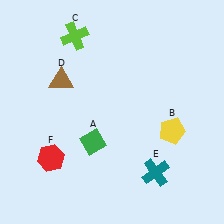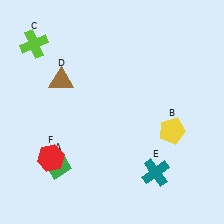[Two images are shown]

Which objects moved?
The objects that moved are: the green diamond (A), the lime cross (C).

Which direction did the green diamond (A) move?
The green diamond (A) moved left.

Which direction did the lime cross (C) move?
The lime cross (C) moved left.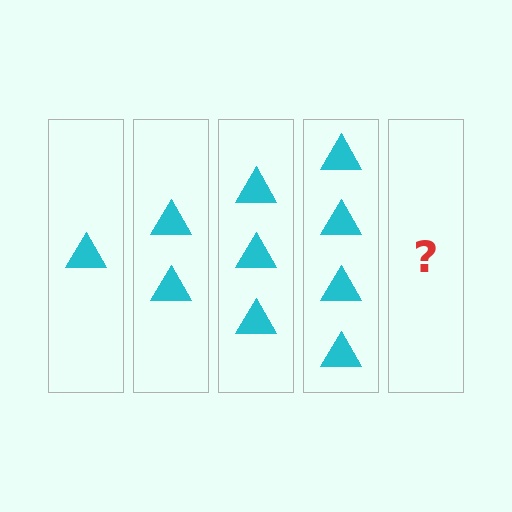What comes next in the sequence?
The next element should be 5 triangles.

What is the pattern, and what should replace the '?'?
The pattern is that each step adds one more triangle. The '?' should be 5 triangles.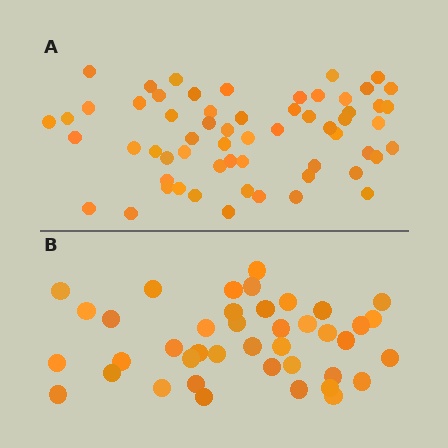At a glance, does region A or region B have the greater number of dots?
Region A (the top region) has more dots.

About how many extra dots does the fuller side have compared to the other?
Region A has approximately 20 more dots than region B.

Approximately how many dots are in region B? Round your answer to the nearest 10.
About 40 dots. (The exact count is 41, which rounds to 40.)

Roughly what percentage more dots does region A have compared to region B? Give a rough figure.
About 45% more.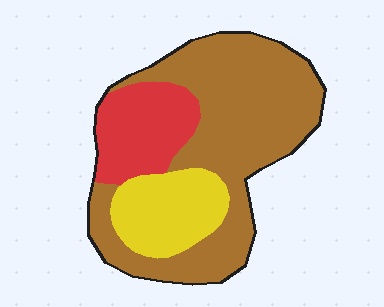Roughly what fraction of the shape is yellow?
Yellow covers roughly 20% of the shape.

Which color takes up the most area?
Brown, at roughly 60%.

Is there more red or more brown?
Brown.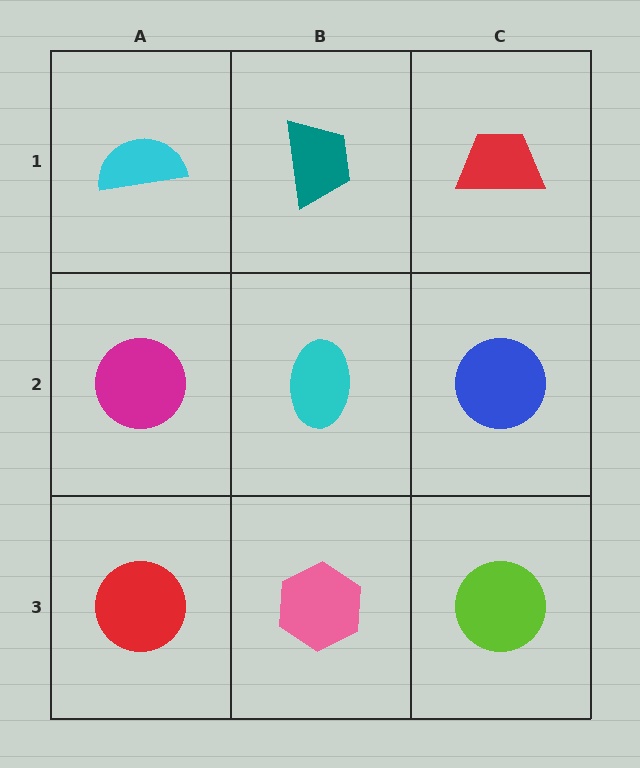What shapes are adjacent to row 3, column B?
A cyan ellipse (row 2, column B), a red circle (row 3, column A), a lime circle (row 3, column C).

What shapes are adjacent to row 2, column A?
A cyan semicircle (row 1, column A), a red circle (row 3, column A), a cyan ellipse (row 2, column B).